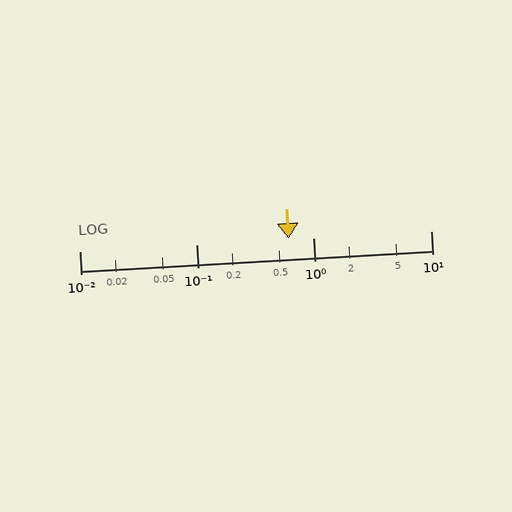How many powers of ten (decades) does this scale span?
The scale spans 3 decades, from 0.01 to 10.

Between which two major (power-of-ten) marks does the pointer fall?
The pointer is between 0.1 and 1.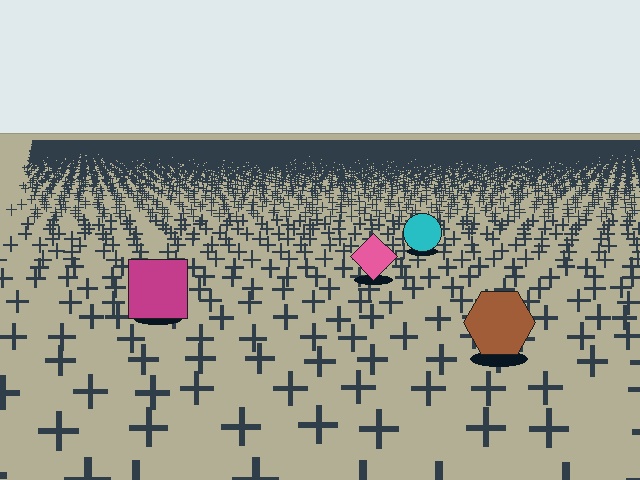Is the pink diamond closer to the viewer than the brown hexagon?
No. The brown hexagon is closer — you can tell from the texture gradient: the ground texture is coarser near it.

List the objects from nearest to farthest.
From nearest to farthest: the brown hexagon, the magenta square, the pink diamond, the cyan circle.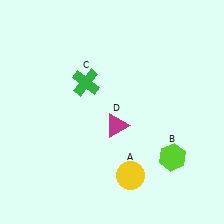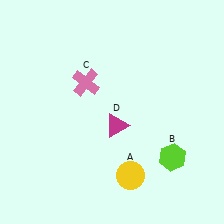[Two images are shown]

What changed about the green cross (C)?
In Image 1, C is green. In Image 2, it changed to pink.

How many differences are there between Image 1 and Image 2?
There is 1 difference between the two images.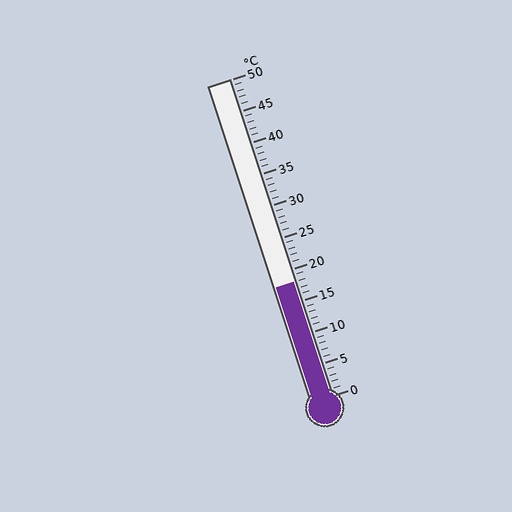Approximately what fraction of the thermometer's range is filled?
The thermometer is filled to approximately 35% of its range.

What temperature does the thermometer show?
The thermometer shows approximately 18°C.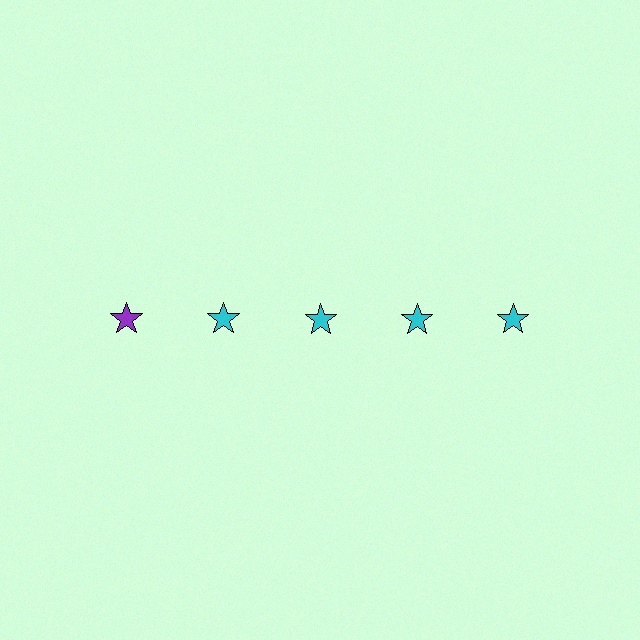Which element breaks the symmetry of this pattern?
The purple star in the top row, leftmost column breaks the symmetry. All other shapes are cyan stars.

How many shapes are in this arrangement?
There are 5 shapes arranged in a grid pattern.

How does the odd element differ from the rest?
It has a different color: purple instead of cyan.